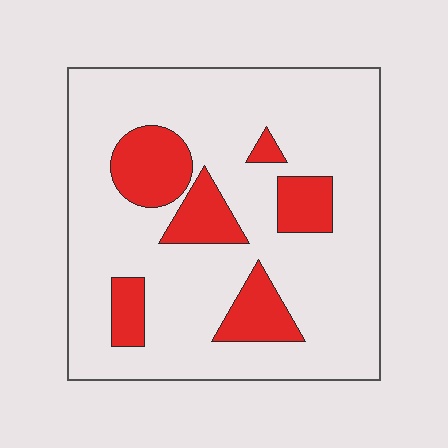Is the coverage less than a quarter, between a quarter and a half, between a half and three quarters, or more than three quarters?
Less than a quarter.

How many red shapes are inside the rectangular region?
6.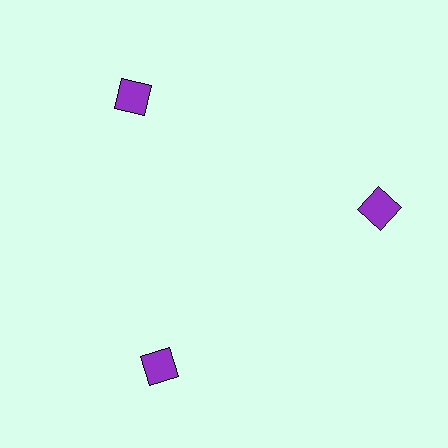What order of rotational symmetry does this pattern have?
This pattern has 3-fold rotational symmetry.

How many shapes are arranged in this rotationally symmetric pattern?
There are 3 shapes, arranged in 3 groups of 1.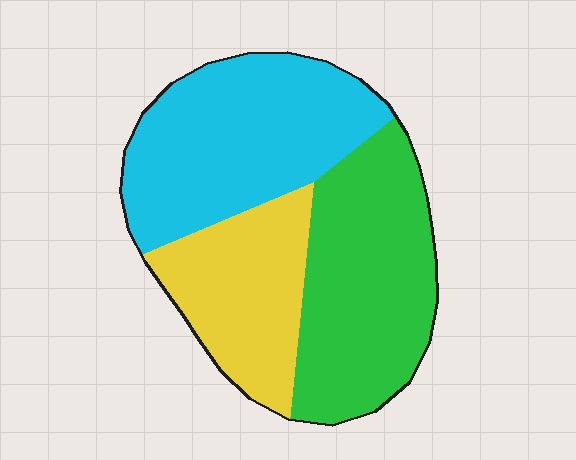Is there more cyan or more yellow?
Cyan.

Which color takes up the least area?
Yellow, at roughly 25%.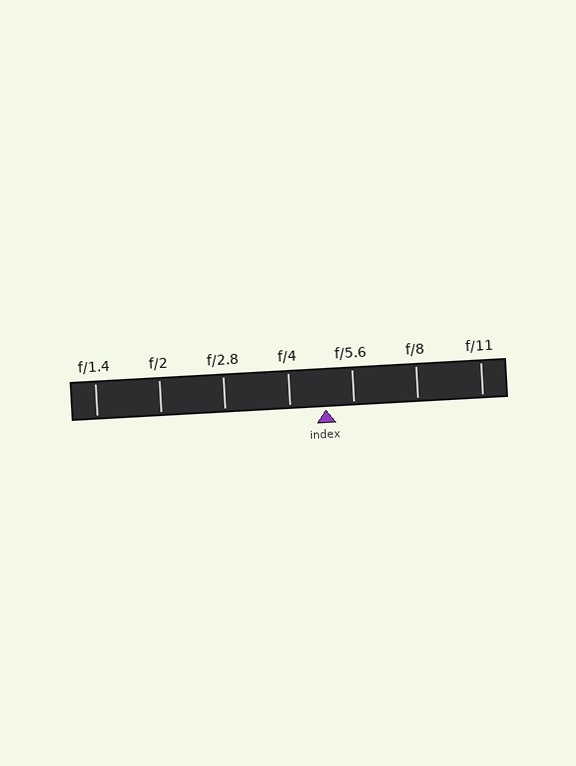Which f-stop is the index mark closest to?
The index mark is closest to f/5.6.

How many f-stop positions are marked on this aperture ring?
There are 7 f-stop positions marked.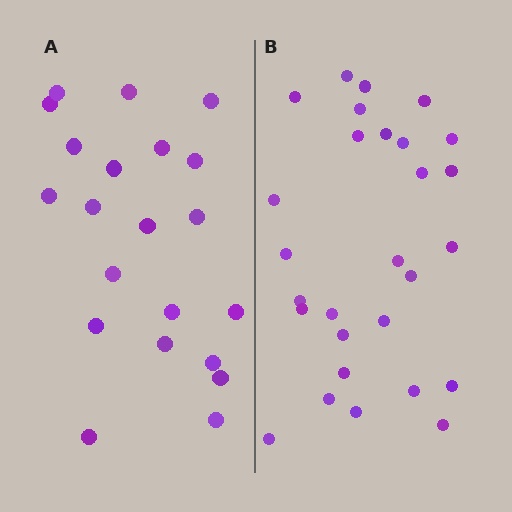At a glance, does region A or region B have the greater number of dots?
Region B (the right region) has more dots.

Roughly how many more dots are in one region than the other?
Region B has roughly 8 or so more dots than region A.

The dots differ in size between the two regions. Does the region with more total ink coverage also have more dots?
No. Region A has more total ink coverage because its dots are larger, but region B actually contains more individual dots. Total area can be misleading — the number of items is what matters here.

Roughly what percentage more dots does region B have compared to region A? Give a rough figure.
About 35% more.